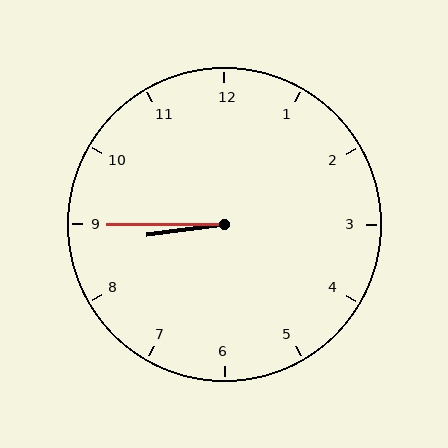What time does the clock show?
8:45.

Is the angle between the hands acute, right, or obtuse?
It is acute.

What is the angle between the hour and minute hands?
Approximately 8 degrees.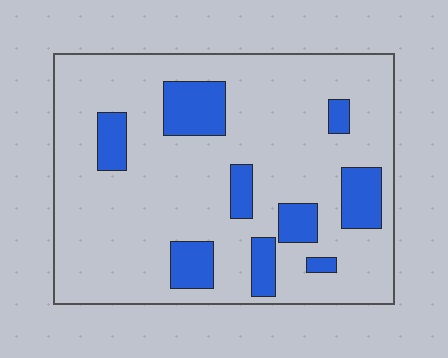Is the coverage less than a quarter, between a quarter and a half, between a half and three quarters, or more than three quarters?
Less than a quarter.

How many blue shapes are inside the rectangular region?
9.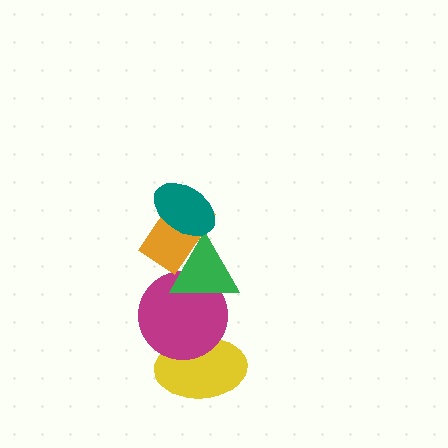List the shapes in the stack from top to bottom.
From top to bottom: the teal ellipse, the orange rectangle, the green triangle, the magenta circle, the yellow ellipse.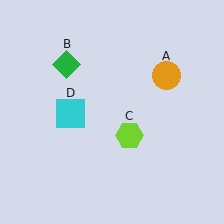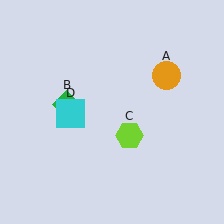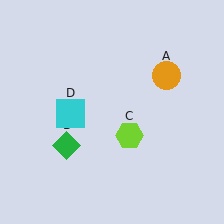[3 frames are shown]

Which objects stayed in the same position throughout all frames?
Orange circle (object A) and lime hexagon (object C) and cyan square (object D) remained stationary.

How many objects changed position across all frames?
1 object changed position: green diamond (object B).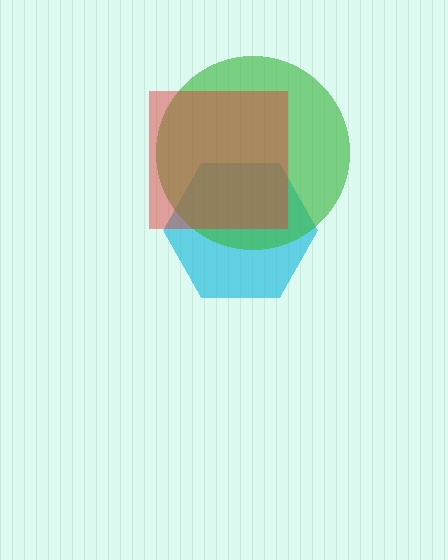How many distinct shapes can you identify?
There are 3 distinct shapes: a cyan hexagon, a green circle, a red square.